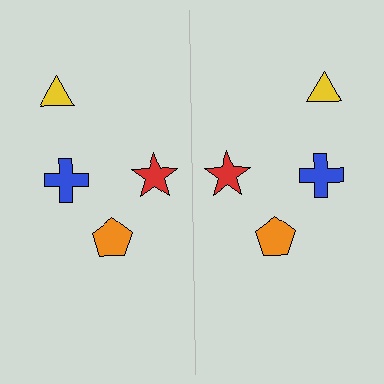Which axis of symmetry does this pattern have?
The pattern has a vertical axis of symmetry running through the center of the image.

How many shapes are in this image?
There are 8 shapes in this image.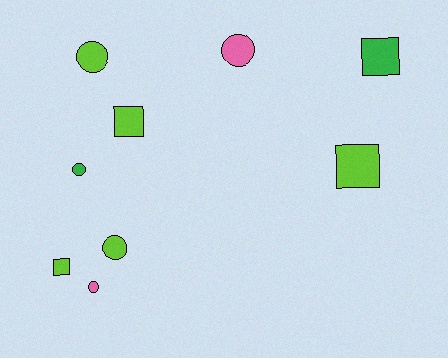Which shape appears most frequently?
Circle, with 5 objects.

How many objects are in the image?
There are 9 objects.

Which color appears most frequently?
Lime, with 5 objects.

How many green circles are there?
There is 1 green circle.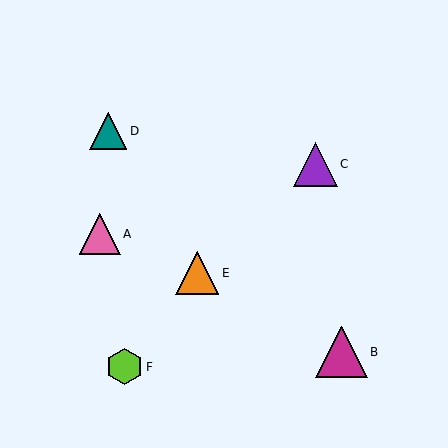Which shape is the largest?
The magenta triangle (labeled B) is the largest.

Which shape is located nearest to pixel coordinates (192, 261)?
The orange triangle (labeled E) at (197, 273) is nearest to that location.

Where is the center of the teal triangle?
The center of the teal triangle is at (108, 131).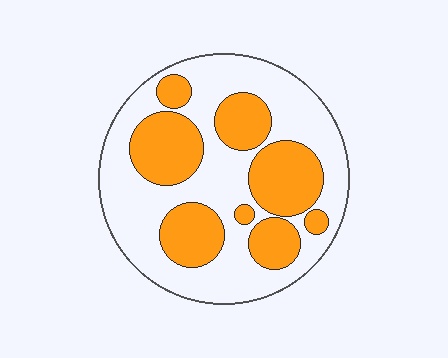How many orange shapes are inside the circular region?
8.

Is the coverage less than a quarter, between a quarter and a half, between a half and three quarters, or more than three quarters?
Between a quarter and a half.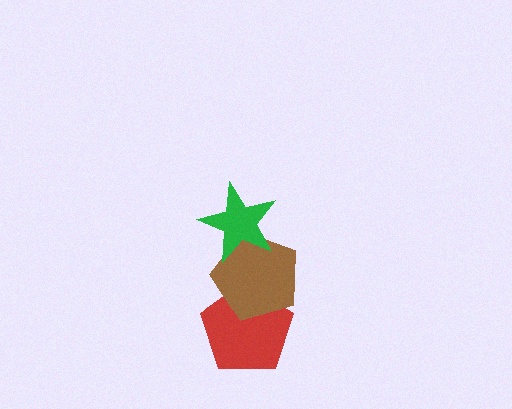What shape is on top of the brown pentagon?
The green star is on top of the brown pentagon.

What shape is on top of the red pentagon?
The brown pentagon is on top of the red pentagon.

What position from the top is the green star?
The green star is 1st from the top.